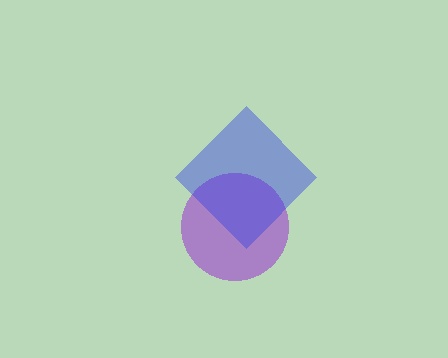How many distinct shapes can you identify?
There are 2 distinct shapes: a purple circle, a blue diamond.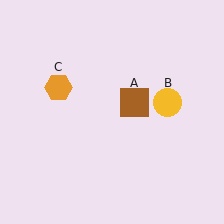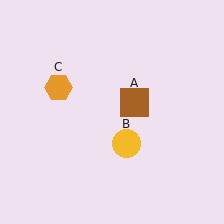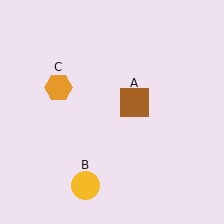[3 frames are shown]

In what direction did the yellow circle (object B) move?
The yellow circle (object B) moved down and to the left.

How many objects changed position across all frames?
1 object changed position: yellow circle (object B).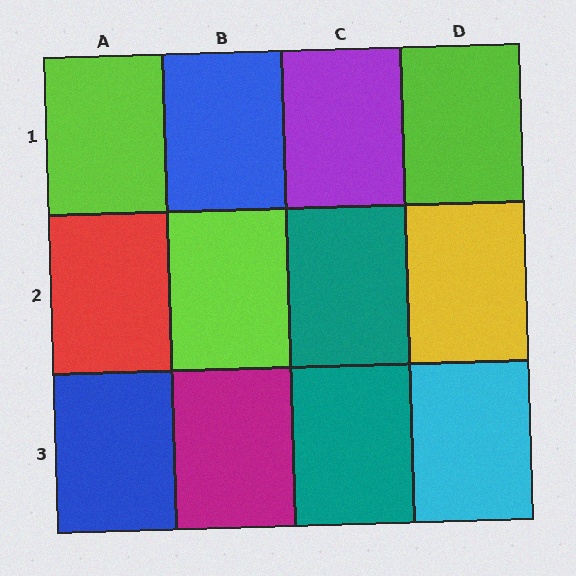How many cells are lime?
3 cells are lime.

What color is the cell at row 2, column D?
Yellow.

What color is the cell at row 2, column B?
Lime.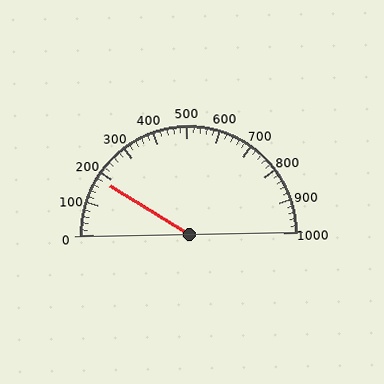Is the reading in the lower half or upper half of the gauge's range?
The reading is in the lower half of the range (0 to 1000).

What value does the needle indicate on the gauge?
The needle indicates approximately 180.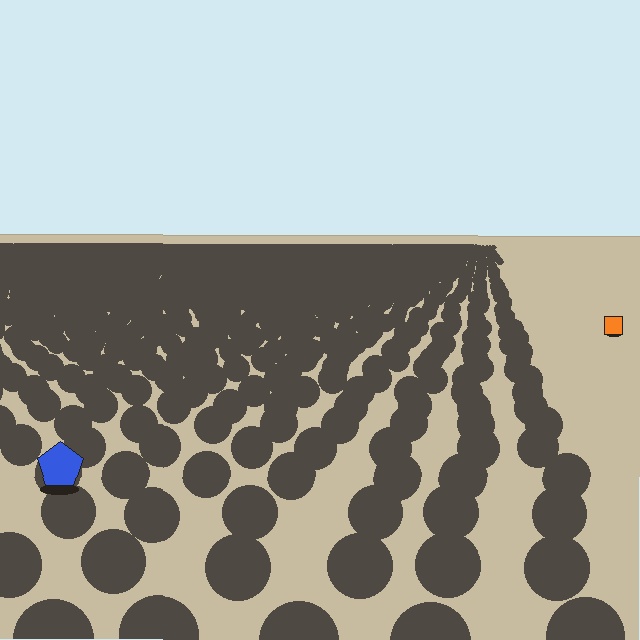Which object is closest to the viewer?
The blue pentagon is closest. The texture marks near it are larger and more spread out.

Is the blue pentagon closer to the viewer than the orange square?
Yes. The blue pentagon is closer — you can tell from the texture gradient: the ground texture is coarser near it.